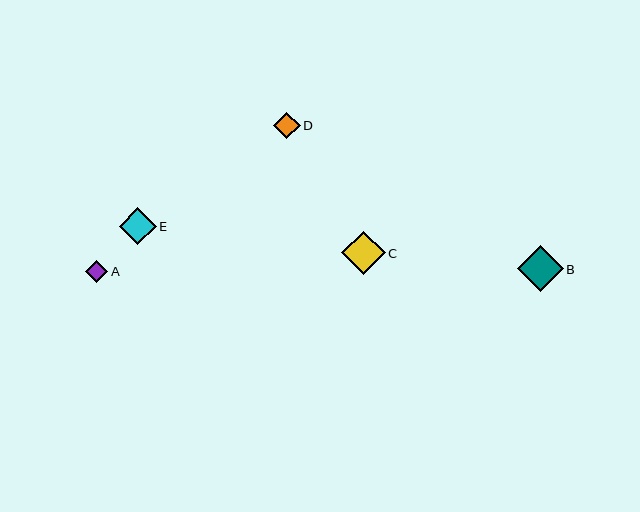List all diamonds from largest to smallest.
From largest to smallest: B, C, E, D, A.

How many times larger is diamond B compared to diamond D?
Diamond B is approximately 1.7 times the size of diamond D.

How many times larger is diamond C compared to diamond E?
Diamond C is approximately 1.2 times the size of diamond E.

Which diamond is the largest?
Diamond B is the largest with a size of approximately 45 pixels.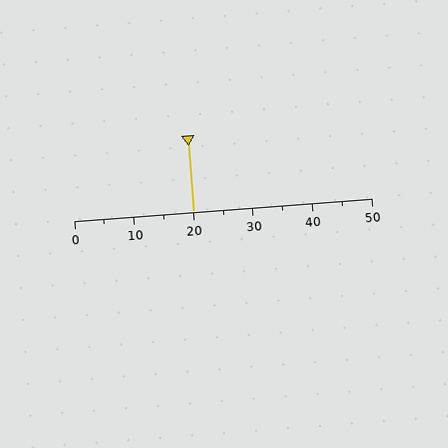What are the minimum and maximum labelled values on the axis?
The axis runs from 0 to 50.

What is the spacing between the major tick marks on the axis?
The major ticks are spaced 10 apart.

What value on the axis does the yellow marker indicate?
The marker indicates approximately 20.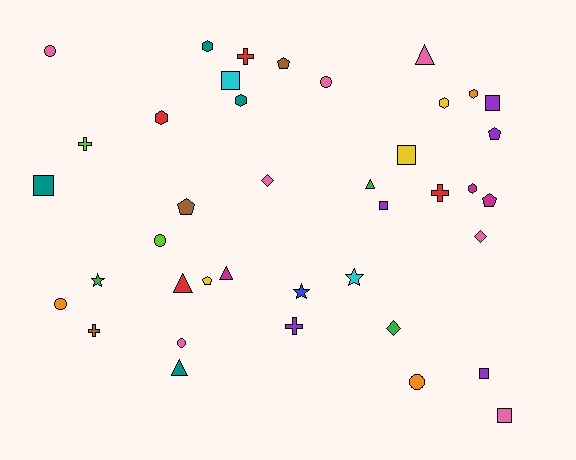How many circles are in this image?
There are 6 circles.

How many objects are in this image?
There are 40 objects.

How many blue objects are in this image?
There is 1 blue object.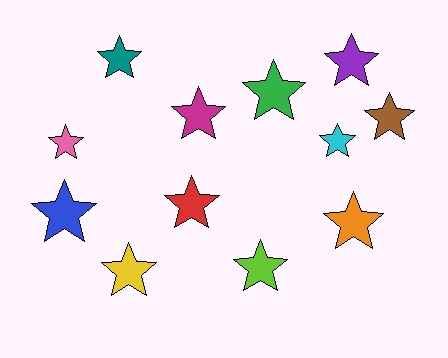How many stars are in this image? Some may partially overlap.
There are 12 stars.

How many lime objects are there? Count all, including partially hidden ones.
There is 1 lime object.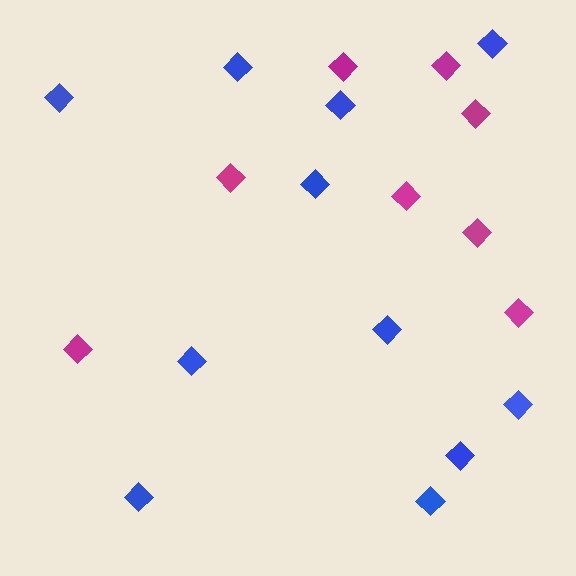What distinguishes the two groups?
There are 2 groups: one group of blue diamonds (11) and one group of magenta diamonds (8).